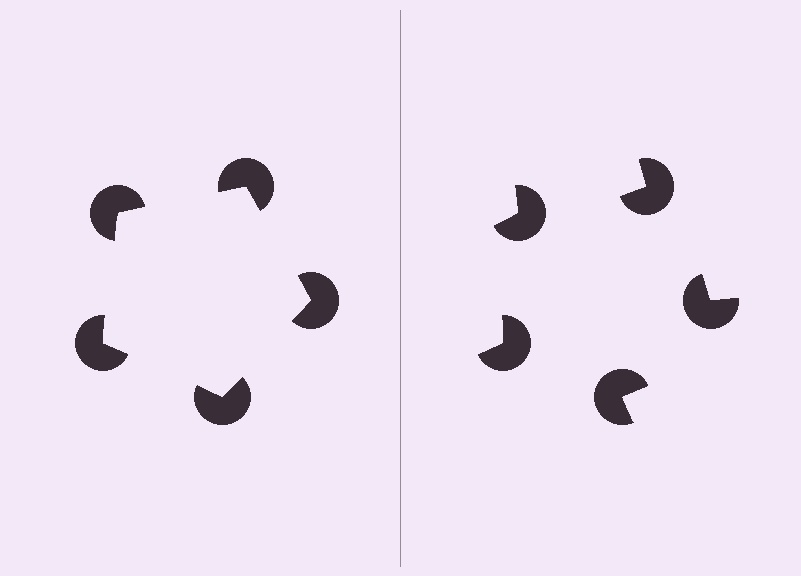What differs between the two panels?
The pac-man discs are positioned identically on both sides; only the wedge orientations differ. On the left they align to a pentagon; on the right they are misaligned.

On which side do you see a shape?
An illusory pentagon appears on the left side. On the right side the wedge cuts are rotated, so no coherent shape forms.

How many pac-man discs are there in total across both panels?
10 — 5 on each side.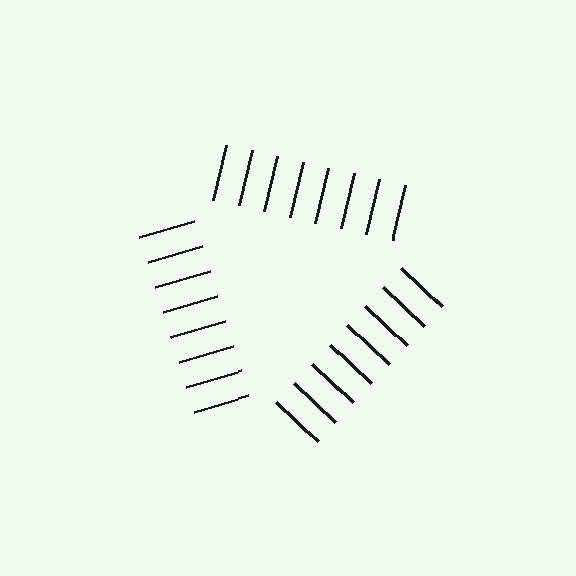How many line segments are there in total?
24 — 8 along each of the 3 edges.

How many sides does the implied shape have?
3 sides — the line-ends trace a triangle.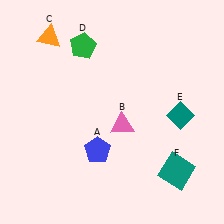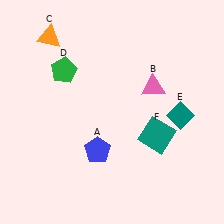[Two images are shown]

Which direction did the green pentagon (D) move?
The green pentagon (D) moved down.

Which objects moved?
The objects that moved are: the pink triangle (B), the green pentagon (D), the teal square (F).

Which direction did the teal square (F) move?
The teal square (F) moved up.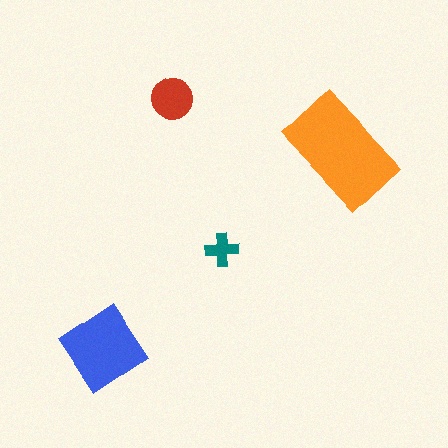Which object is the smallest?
The teal cross.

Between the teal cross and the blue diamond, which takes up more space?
The blue diamond.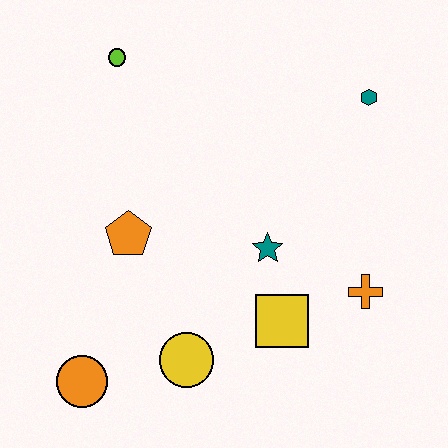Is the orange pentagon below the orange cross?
No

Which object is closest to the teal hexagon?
The teal star is closest to the teal hexagon.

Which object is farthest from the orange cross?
The lime circle is farthest from the orange cross.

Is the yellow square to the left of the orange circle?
No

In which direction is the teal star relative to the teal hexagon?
The teal star is below the teal hexagon.